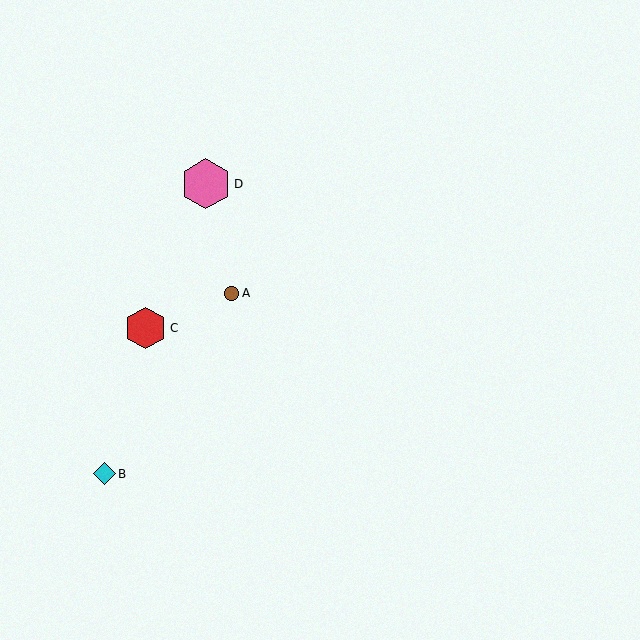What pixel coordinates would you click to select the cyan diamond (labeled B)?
Click at (104, 474) to select the cyan diamond B.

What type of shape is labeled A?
Shape A is a brown circle.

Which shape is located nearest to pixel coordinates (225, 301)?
The brown circle (labeled A) at (231, 293) is nearest to that location.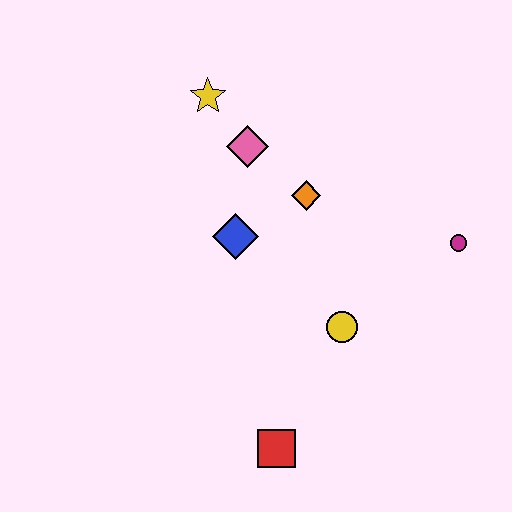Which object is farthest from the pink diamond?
The red square is farthest from the pink diamond.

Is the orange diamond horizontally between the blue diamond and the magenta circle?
Yes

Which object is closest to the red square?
The yellow circle is closest to the red square.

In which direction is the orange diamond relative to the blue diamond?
The orange diamond is to the right of the blue diamond.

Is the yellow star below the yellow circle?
No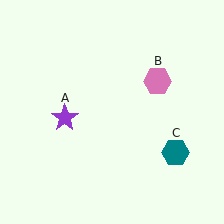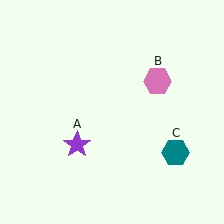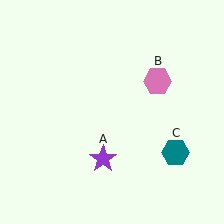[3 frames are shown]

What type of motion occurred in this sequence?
The purple star (object A) rotated counterclockwise around the center of the scene.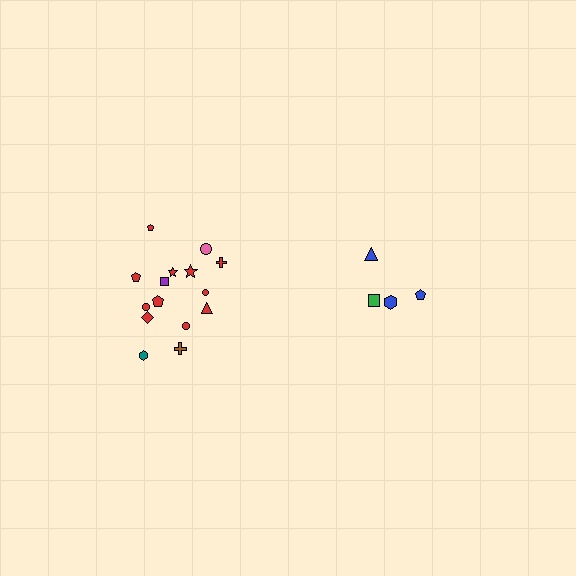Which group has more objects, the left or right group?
The left group.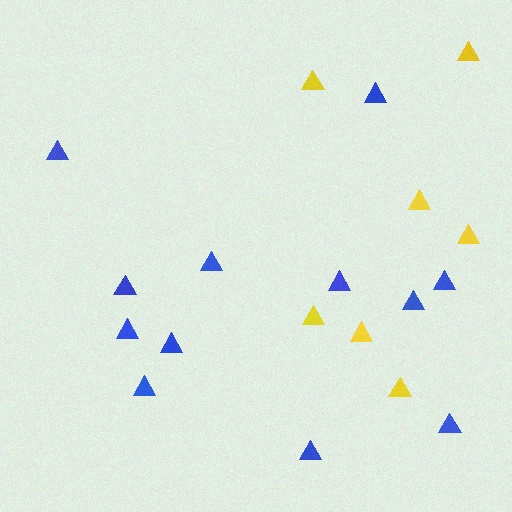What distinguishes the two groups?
There are 2 groups: one group of yellow triangles (7) and one group of blue triangles (12).